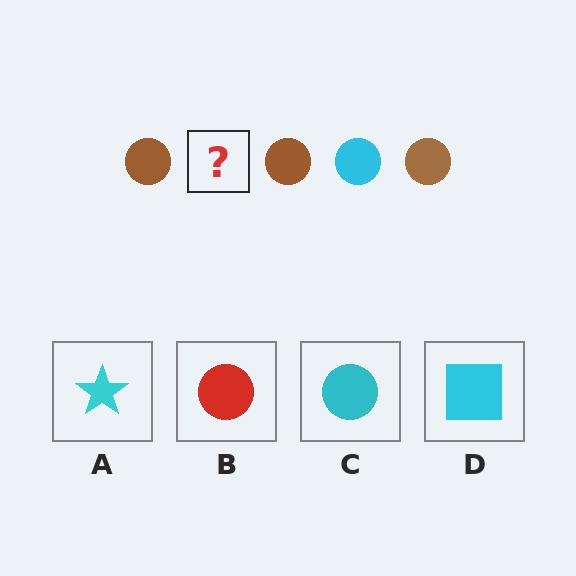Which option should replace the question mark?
Option C.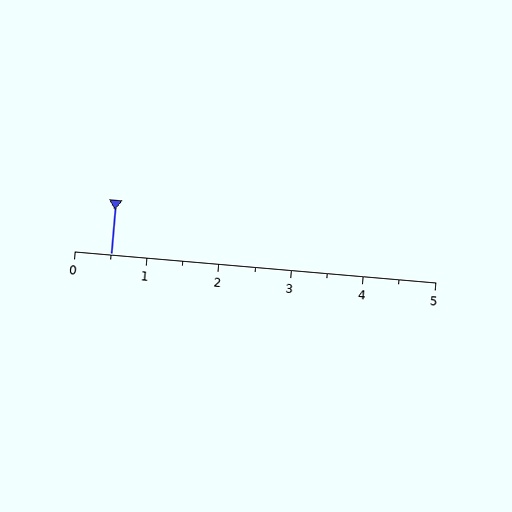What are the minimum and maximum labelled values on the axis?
The axis runs from 0 to 5.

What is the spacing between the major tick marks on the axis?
The major ticks are spaced 1 apart.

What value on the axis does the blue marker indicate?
The marker indicates approximately 0.5.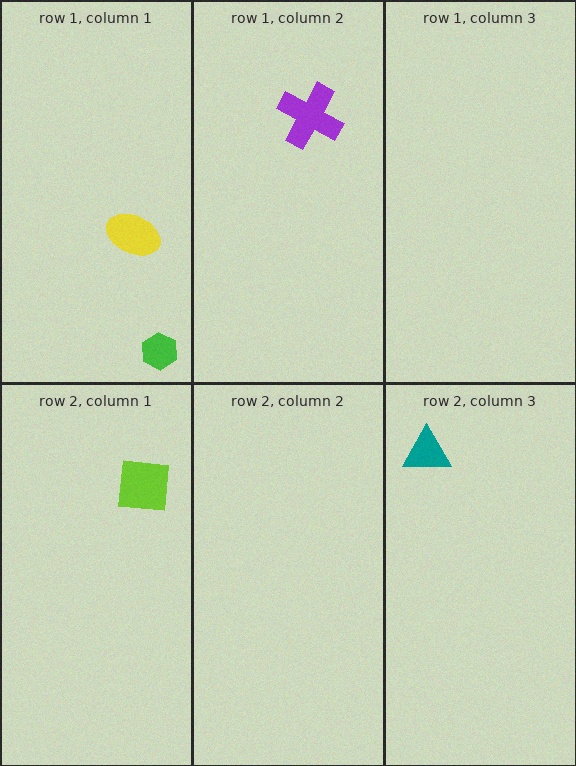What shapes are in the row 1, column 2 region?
The purple cross.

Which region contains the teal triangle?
The row 2, column 3 region.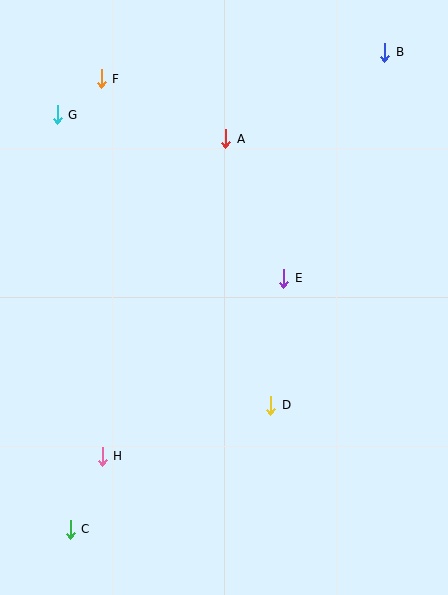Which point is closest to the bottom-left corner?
Point C is closest to the bottom-left corner.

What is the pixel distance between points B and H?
The distance between B and H is 493 pixels.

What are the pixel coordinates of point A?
Point A is at (226, 139).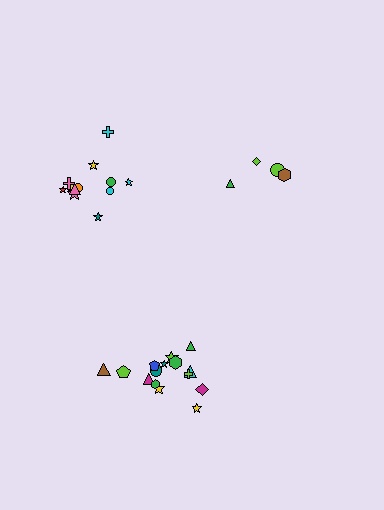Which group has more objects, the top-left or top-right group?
The top-left group.